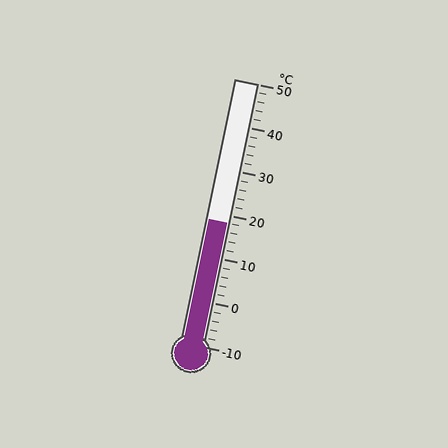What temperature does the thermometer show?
The thermometer shows approximately 18°C.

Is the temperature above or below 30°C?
The temperature is below 30°C.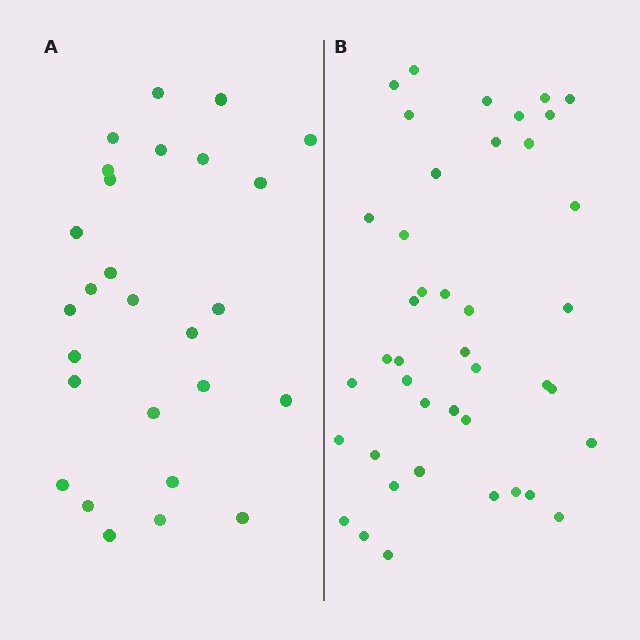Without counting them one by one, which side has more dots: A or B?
Region B (the right region) has more dots.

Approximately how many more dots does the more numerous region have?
Region B has approximately 15 more dots than region A.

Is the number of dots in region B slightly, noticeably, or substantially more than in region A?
Region B has substantially more. The ratio is roughly 1.6 to 1.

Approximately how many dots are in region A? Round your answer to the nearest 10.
About 30 dots. (The exact count is 27, which rounds to 30.)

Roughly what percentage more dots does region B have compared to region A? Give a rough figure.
About 55% more.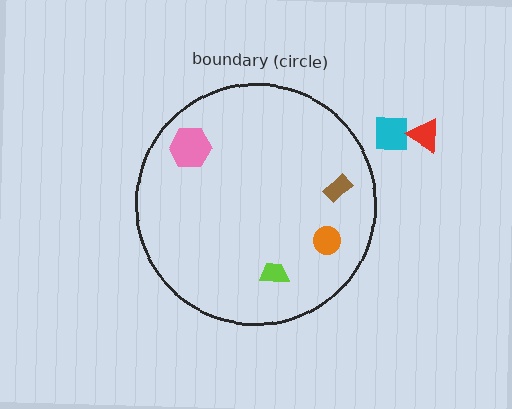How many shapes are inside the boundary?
4 inside, 2 outside.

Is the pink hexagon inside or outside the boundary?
Inside.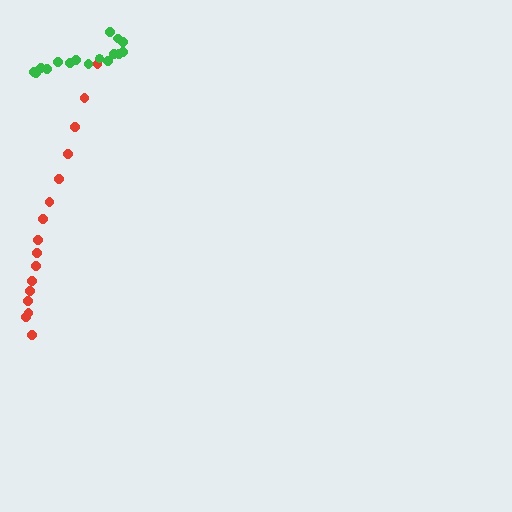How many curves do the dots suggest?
There are 2 distinct paths.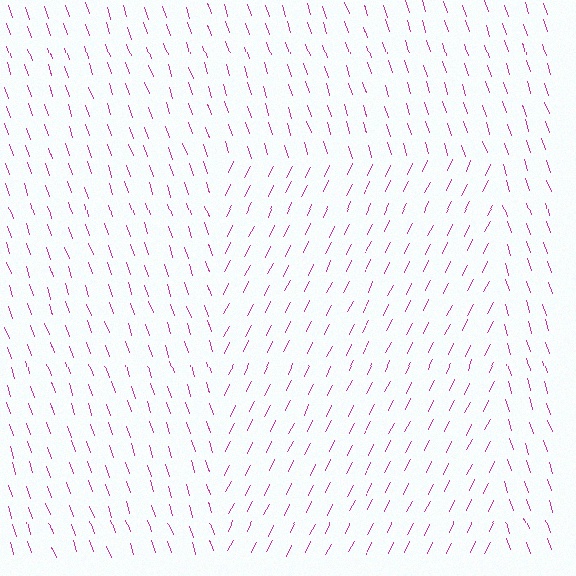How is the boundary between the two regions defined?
The boundary is defined purely by a change in line orientation (approximately 45 degrees difference). All lines are the same color and thickness.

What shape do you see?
I see a rectangle.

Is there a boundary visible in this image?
Yes, there is a texture boundary formed by a change in line orientation.